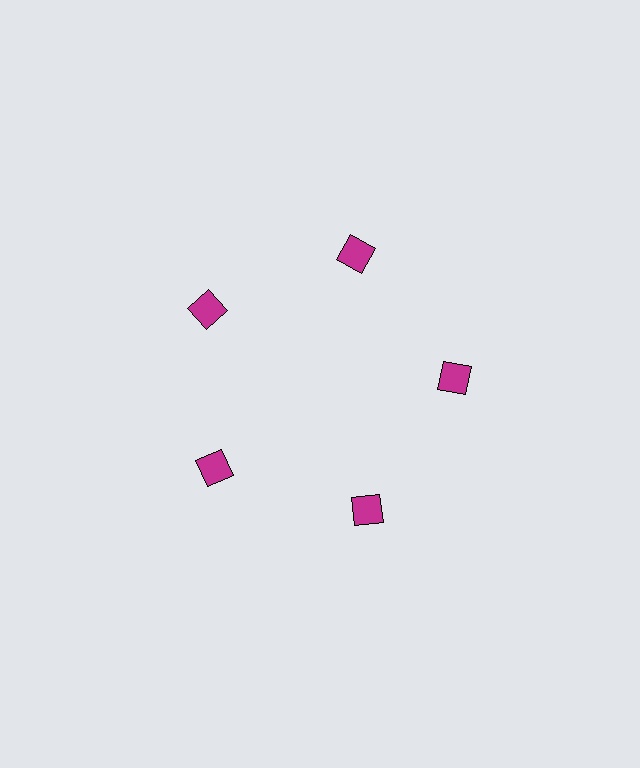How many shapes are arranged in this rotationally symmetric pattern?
There are 5 shapes, arranged in 5 groups of 1.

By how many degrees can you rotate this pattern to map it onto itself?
The pattern maps onto itself every 72 degrees of rotation.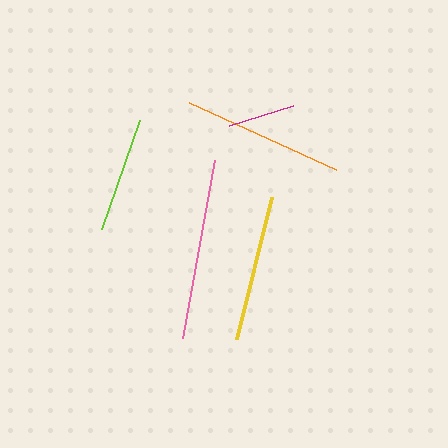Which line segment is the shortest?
The magenta line is the shortest at approximately 67 pixels.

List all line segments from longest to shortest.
From longest to shortest: pink, orange, yellow, lime, magenta.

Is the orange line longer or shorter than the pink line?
The pink line is longer than the orange line.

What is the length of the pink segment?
The pink segment is approximately 181 pixels long.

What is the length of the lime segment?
The lime segment is approximately 115 pixels long.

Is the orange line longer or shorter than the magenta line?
The orange line is longer than the magenta line.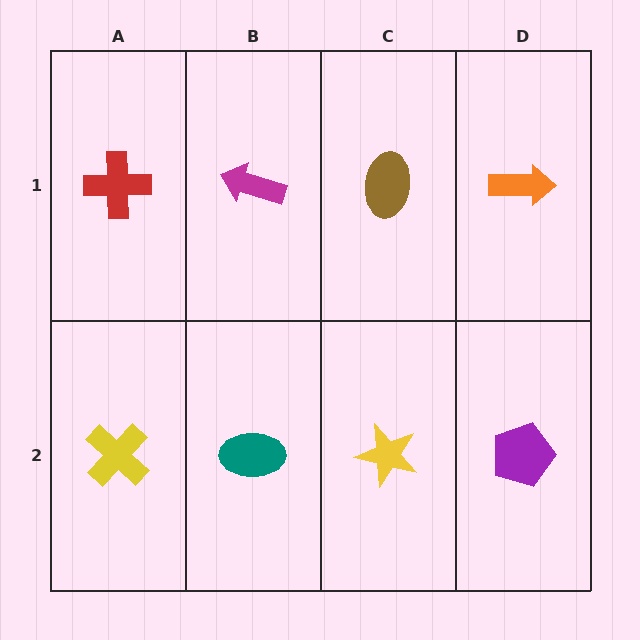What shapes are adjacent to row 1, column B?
A teal ellipse (row 2, column B), a red cross (row 1, column A), a brown ellipse (row 1, column C).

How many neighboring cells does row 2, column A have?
2.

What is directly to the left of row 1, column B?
A red cross.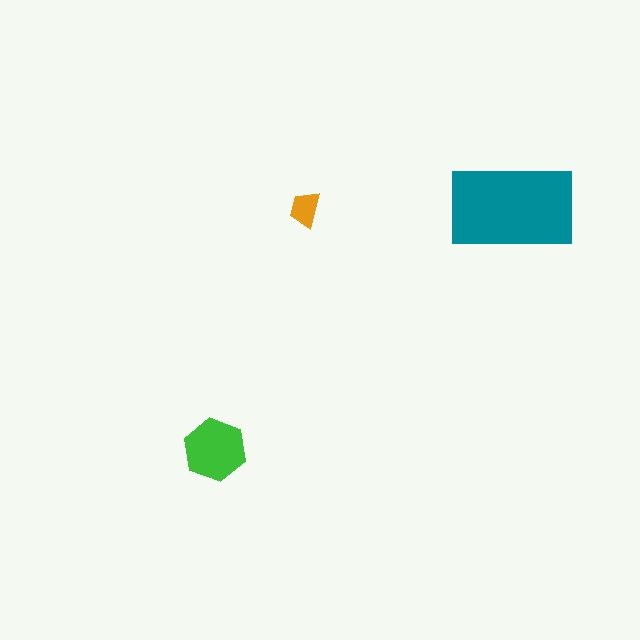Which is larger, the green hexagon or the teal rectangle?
The teal rectangle.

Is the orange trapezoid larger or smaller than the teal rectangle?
Smaller.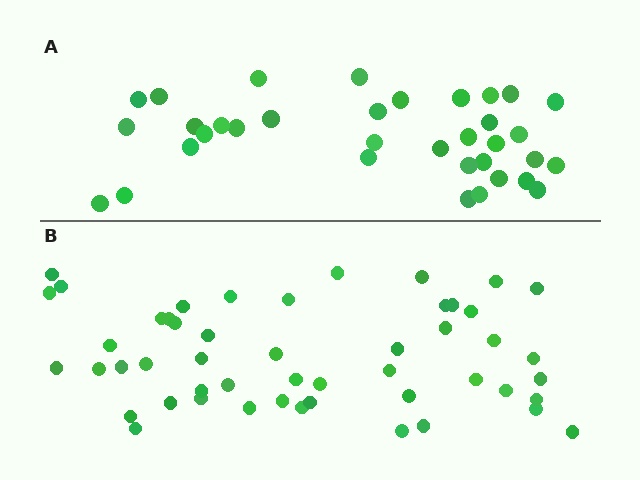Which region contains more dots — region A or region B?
Region B (the bottom region) has more dots.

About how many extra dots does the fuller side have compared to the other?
Region B has approximately 15 more dots than region A.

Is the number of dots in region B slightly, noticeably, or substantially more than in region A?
Region B has noticeably more, but not dramatically so. The ratio is roughly 1.4 to 1.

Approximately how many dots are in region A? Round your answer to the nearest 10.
About 40 dots. (The exact count is 35, which rounds to 40.)